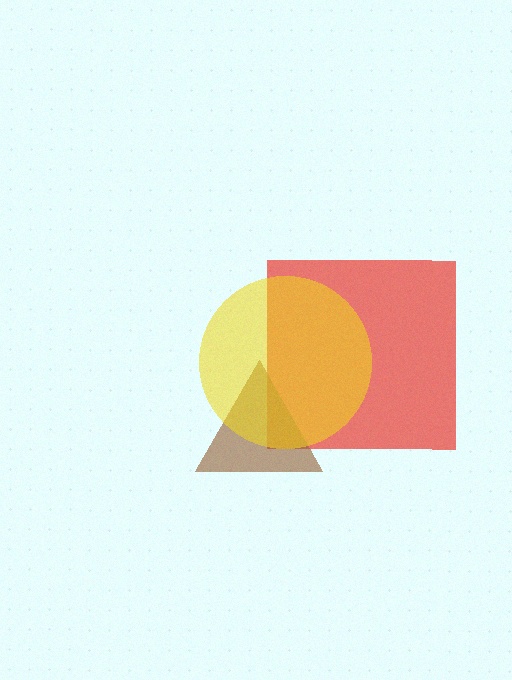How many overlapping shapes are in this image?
There are 3 overlapping shapes in the image.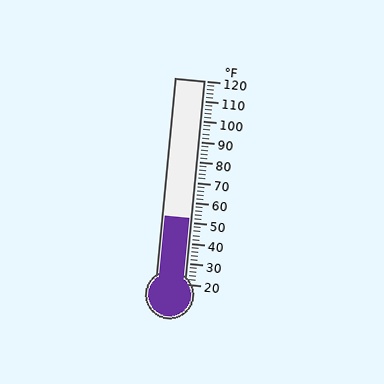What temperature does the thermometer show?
The thermometer shows approximately 52°F.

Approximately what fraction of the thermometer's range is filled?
The thermometer is filled to approximately 30% of its range.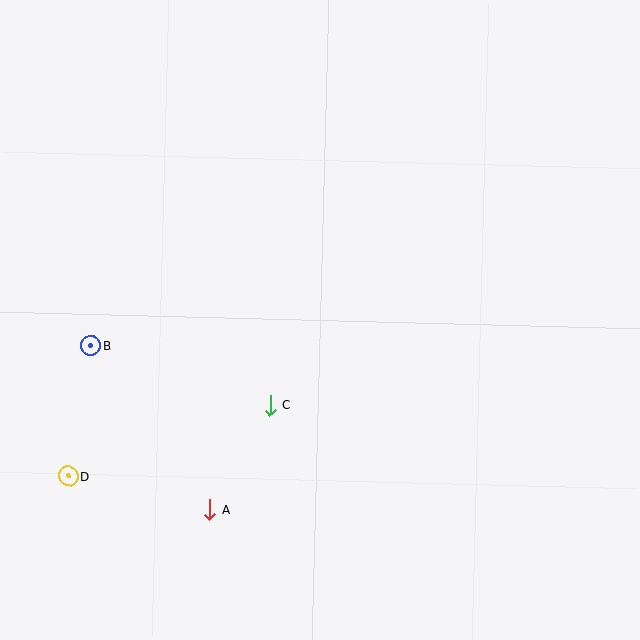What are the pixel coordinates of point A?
Point A is at (210, 510).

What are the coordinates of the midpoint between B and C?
The midpoint between B and C is at (181, 375).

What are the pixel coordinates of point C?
Point C is at (270, 405).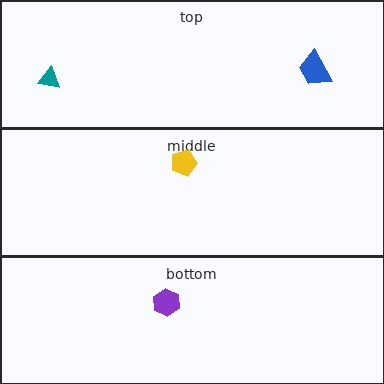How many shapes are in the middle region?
1.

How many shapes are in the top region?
2.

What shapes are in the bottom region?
The purple hexagon.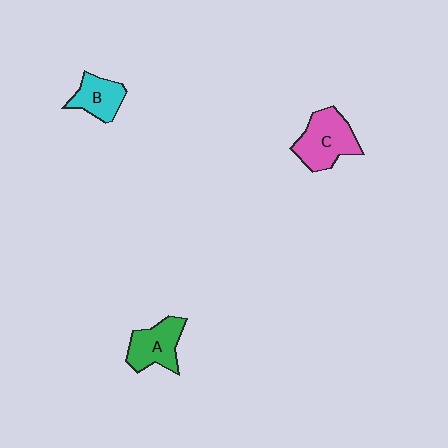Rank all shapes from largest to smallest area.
From largest to smallest: C (pink), A (green), B (cyan).